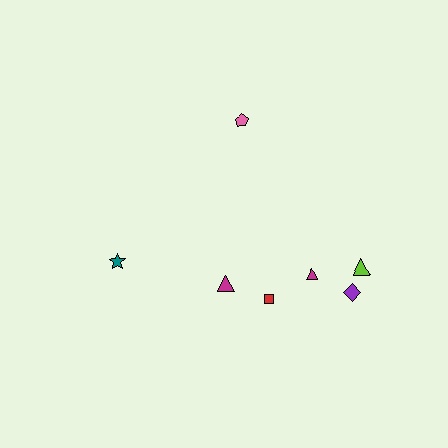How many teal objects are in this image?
There is 1 teal object.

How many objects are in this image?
There are 7 objects.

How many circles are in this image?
There are no circles.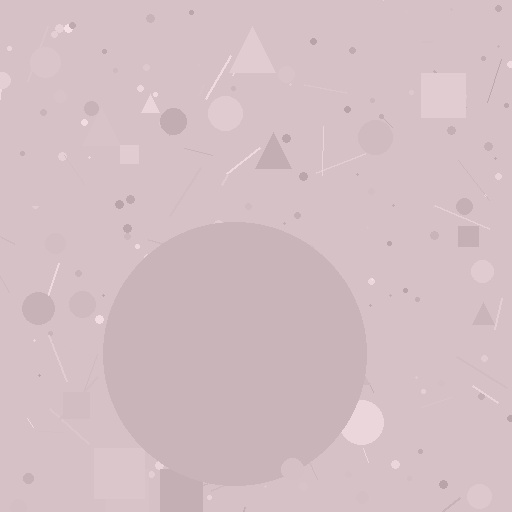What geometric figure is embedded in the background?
A circle is embedded in the background.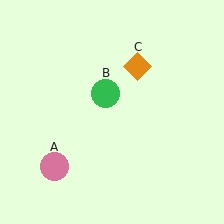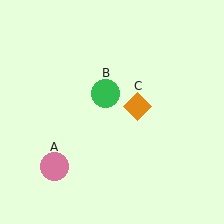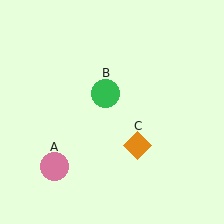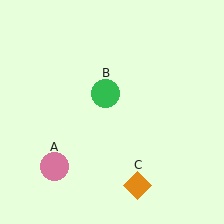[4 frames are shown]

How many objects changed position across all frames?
1 object changed position: orange diamond (object C).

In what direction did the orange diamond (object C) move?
The orange diamond (object C) moved down.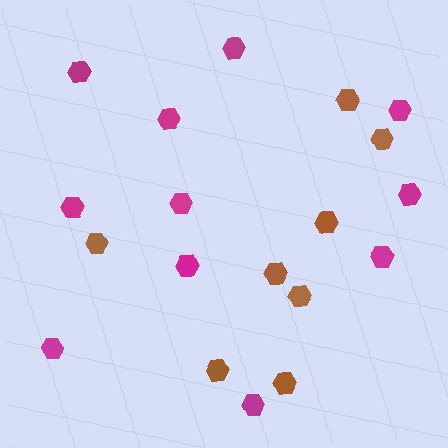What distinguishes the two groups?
There are 2 groups: one group of brown hexagons (8) and one group of magenta hexagons (11).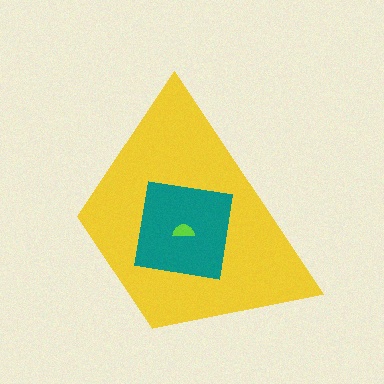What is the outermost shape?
The yellow trapezoid.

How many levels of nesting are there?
3.